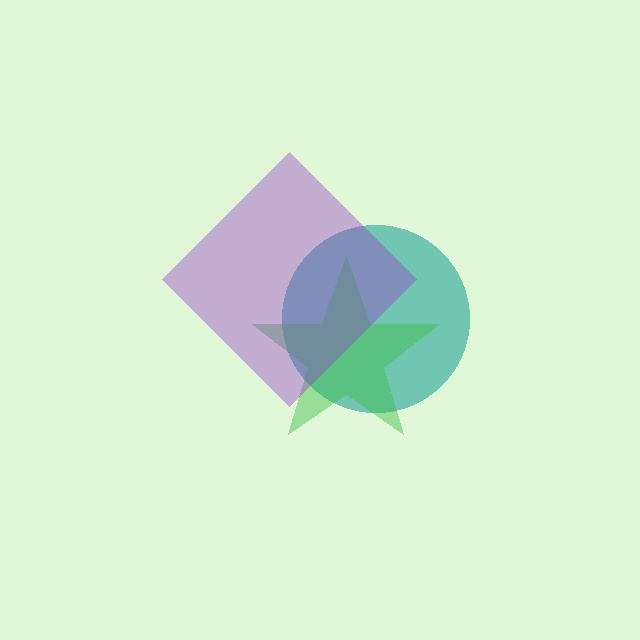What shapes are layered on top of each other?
The layered shapes are: a teal circle, a green star, a purple diamond.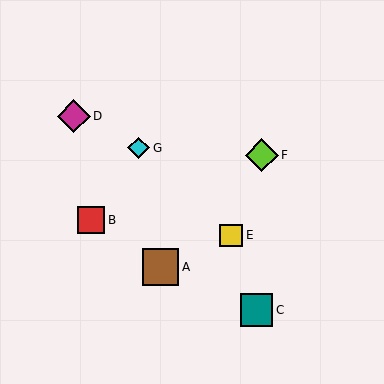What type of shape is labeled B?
Shape B is a red square.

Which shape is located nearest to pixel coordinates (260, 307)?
The teal square (labeled C) at (257, 310) is nearest to that location.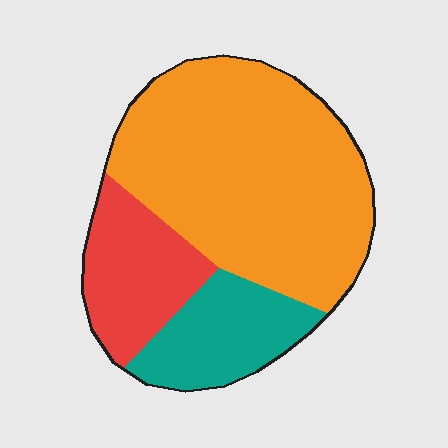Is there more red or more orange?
Orange.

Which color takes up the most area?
Orange, at roughly 60%.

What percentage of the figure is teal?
Teal covers roughly 20% of the figure.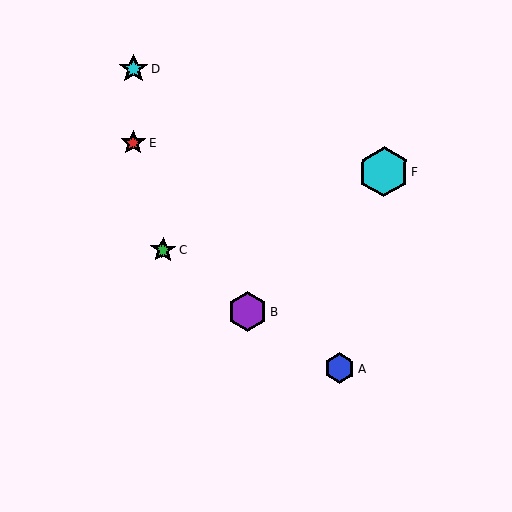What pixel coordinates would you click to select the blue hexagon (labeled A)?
Click at (340, 369) to select the blue hexagon A.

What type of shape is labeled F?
Shape F is a cyan hexagon.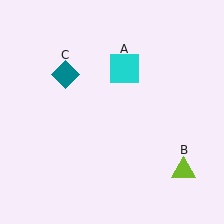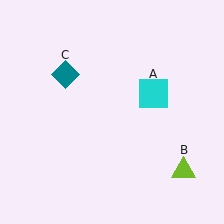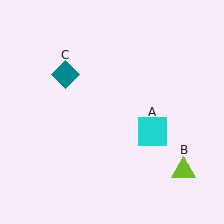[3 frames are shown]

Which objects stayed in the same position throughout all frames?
Lime triangle (object B) and teal diamond (object C) remained stationary.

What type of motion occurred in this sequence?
The cyan square (object A) rotated clockwise around the center of the scene.